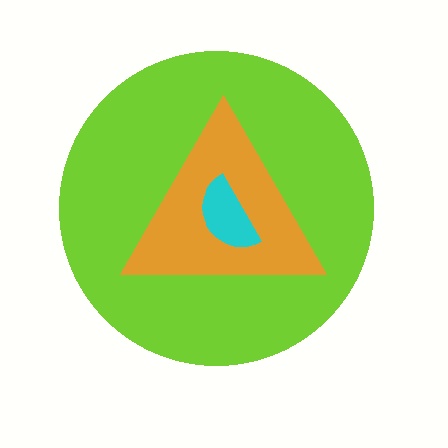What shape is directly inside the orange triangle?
The cyan semicircle.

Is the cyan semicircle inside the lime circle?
Yes.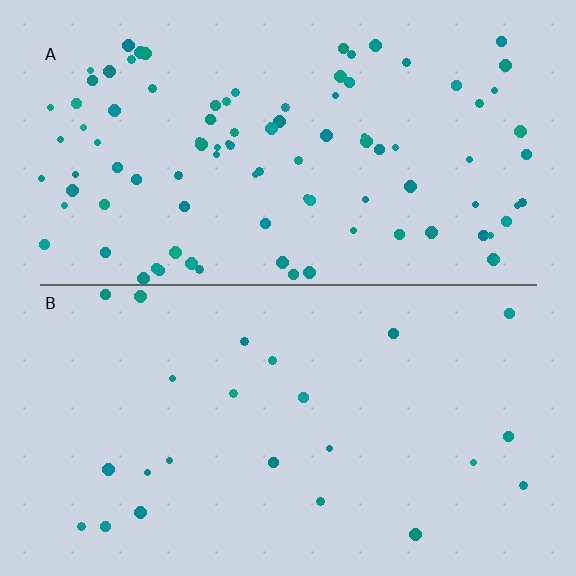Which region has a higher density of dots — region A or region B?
A (the top).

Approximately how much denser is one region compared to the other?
Approximately 4.1× — region A over region B.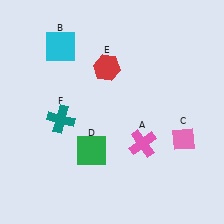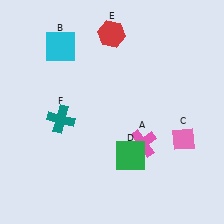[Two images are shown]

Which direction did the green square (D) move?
The green square (D) moved right.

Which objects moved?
The objects that moved are: the green square (D), the red hexagon (E).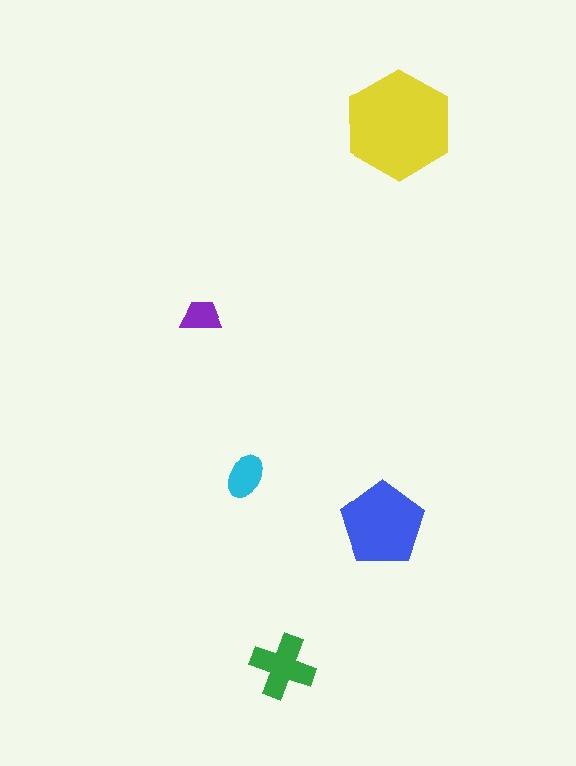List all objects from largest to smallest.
The yellow hexagon, the blue pentagon, the green cross, the cyan ellipse, the purple trapezoid.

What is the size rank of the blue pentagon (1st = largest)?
2nd.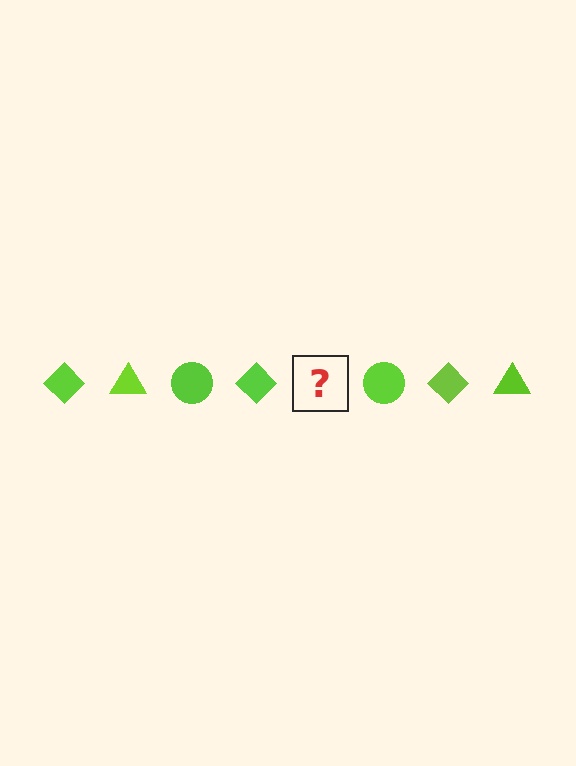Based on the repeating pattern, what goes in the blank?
The blank should be a lime triangle.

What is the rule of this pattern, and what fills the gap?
The rule is that the pattern cycles through diamond, triangle, circle shapes in lime. The gap should be filled with a lime triangle.